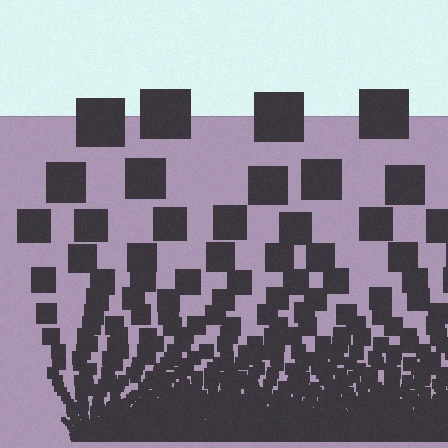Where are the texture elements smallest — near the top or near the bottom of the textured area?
Near the bottom.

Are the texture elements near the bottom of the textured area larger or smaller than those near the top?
Smaller. The gradient is inverted — elements near the bottom are smaller and denser.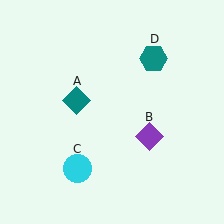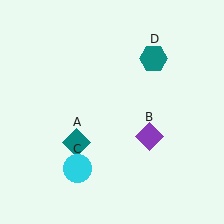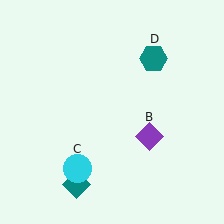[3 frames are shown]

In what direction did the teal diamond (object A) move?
The teal diamond (object A) moved down.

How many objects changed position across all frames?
1 object changed position: teal diamond (object A).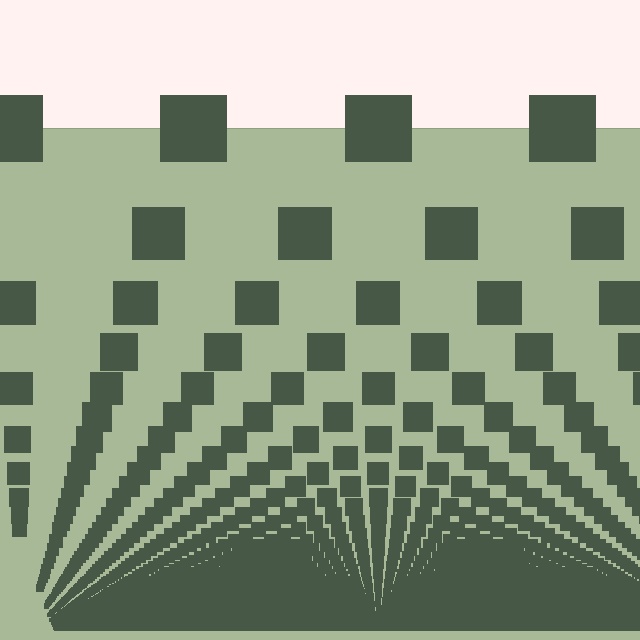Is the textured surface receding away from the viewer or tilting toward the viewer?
The surface appears to tilt toward the viewer. Texture elements get larger and sparser toward the top.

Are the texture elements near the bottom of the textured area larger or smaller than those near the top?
Smaller. The gradient is inverted — elements near the bottom are smaller and denser.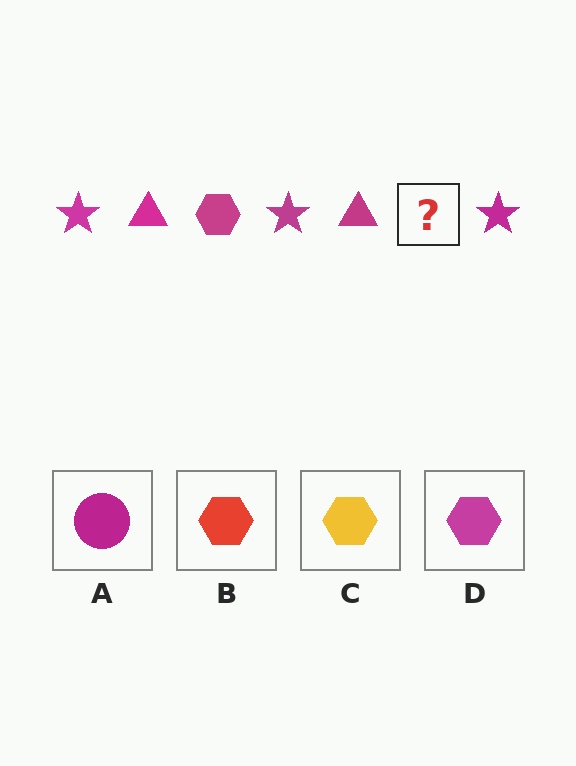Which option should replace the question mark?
Option D.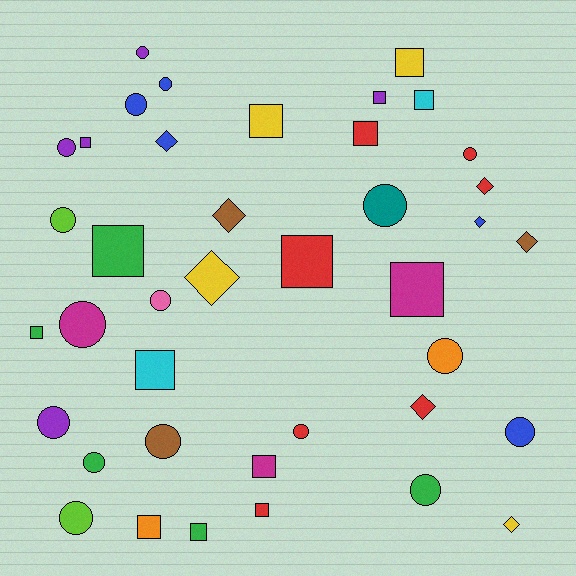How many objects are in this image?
There are 40 objects.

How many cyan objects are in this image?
There are 2 cyan objects.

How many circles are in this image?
There are 17 circles.